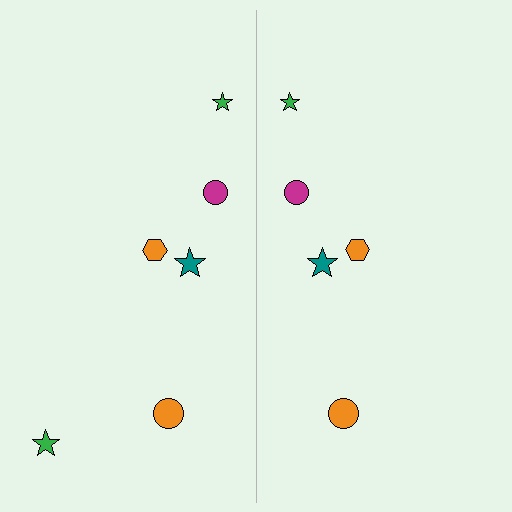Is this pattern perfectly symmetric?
No, the pattern is not perfectly symmetric. A green star is missing from the right side.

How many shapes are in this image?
There are 11 shapes in this image.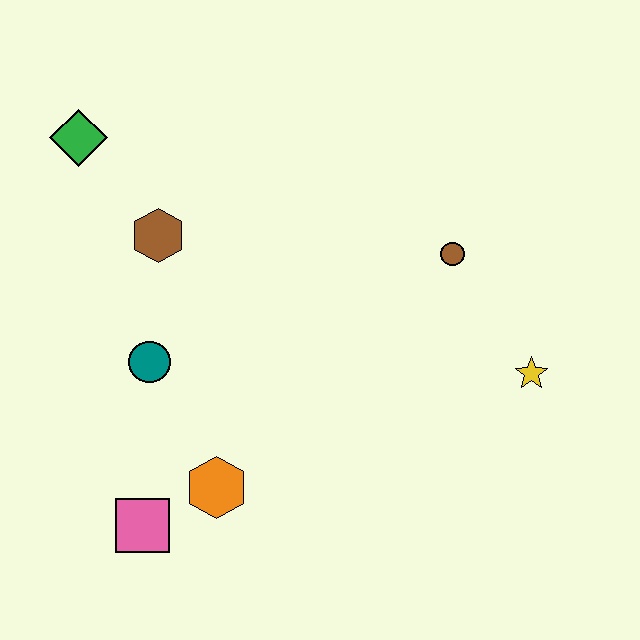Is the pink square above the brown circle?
No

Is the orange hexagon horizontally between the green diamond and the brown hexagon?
No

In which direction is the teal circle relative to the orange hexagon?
The teal circle is above the orange hexagon.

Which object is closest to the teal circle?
The brown hexagon is closest to the teal circle.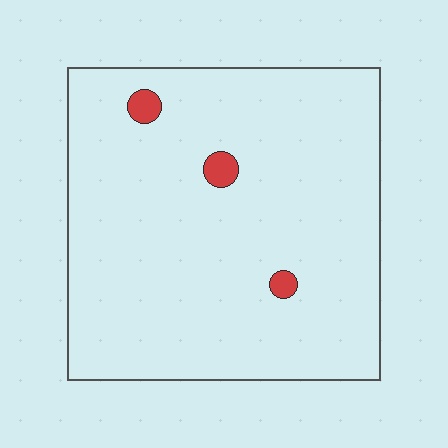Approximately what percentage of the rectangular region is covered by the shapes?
Approximately 5%.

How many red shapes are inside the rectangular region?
3.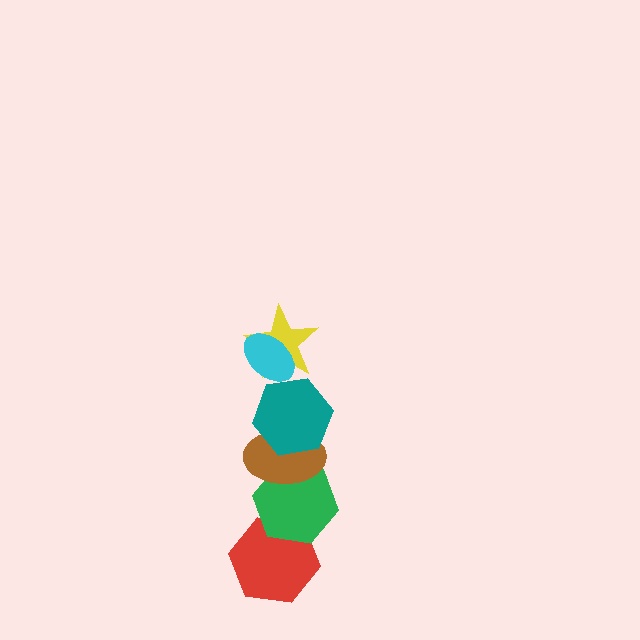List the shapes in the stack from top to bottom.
From top to bottom: the cyan ellipse, the yellow star, the teal hexagon, the brown ellipse, the green hexagon, the red hexagon.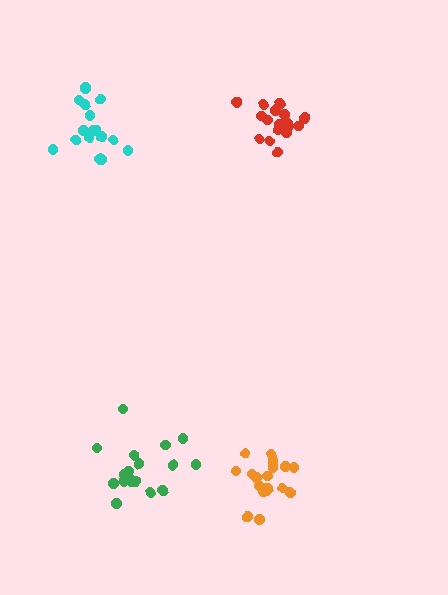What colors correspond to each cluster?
The clusters are colored: orange, red, green, cyan.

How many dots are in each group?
Group 1: 20 dots, Group 2: 19 dots, Group 3: 20 dots, Group 4: 17 dots (76 total).